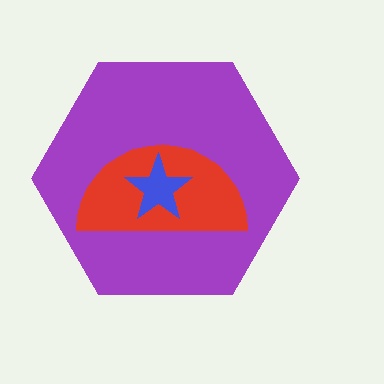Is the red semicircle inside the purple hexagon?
Yes.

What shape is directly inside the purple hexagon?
The red semicircle.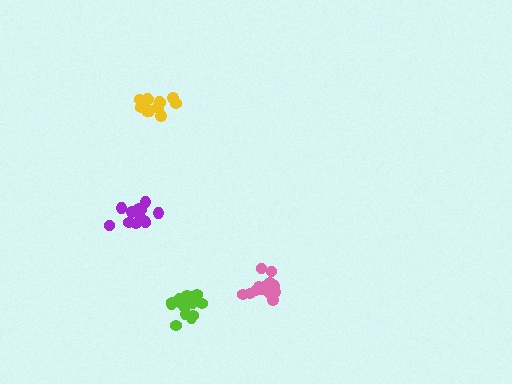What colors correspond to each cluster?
The clusters are colored: lime, yellow, purple, pink.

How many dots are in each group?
Group 1: 15 dots, Group 2: 14 dots, Group 3: 12 dots, Group 4: 14 dots (55 total).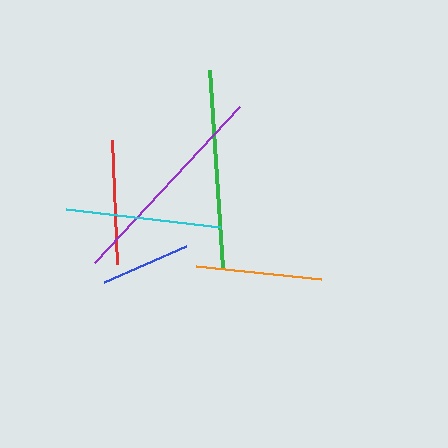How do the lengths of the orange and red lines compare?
The orange and red lines are approximately the same length.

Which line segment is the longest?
The purple line is the longest at approximately 213 pixels.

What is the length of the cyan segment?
The cyan segment is approximately 155 pixels long.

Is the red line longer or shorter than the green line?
The green line is longer than the red line.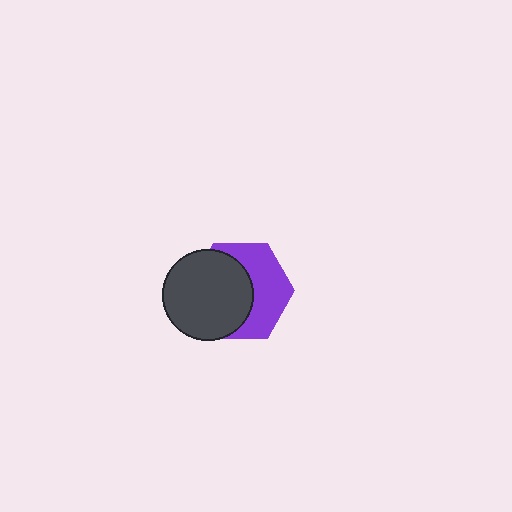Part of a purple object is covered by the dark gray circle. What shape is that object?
It is a hexagon.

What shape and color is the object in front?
The object in front is a dark gray circle.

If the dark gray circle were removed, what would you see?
You would see the complete purple hexagon.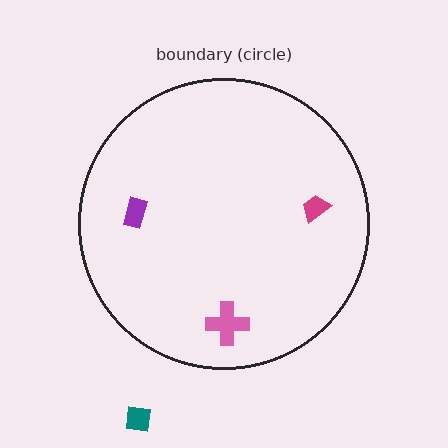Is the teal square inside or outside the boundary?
Outside.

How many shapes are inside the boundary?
3 inside, 1 outside.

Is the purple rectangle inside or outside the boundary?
Inside.